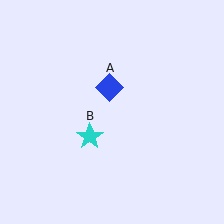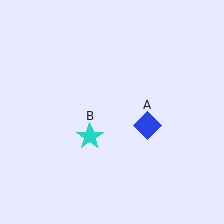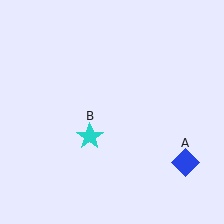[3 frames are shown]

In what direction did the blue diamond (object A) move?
The blue diamond (object A) moved down and to the right.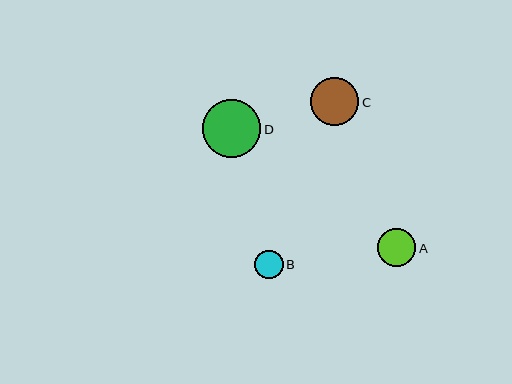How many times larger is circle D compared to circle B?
Circle D is approximately 2.0 times the size of circle B.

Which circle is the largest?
Circle D is the largest with a size of approximately 58 pixels.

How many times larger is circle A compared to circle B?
Circle A is approximately 1.3 times the size of circle B.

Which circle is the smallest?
Circle B is the smallest with a size of approximately 28 pixels.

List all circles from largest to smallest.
From largest to smallest: D, C, A, B.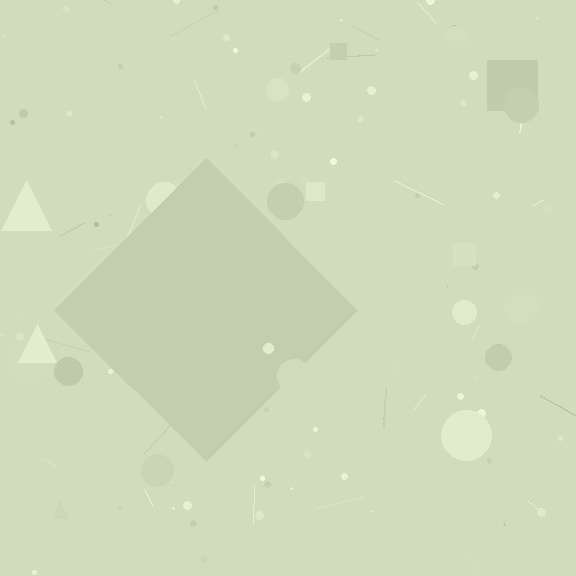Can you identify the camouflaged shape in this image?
The camouflaged shape is a diamond.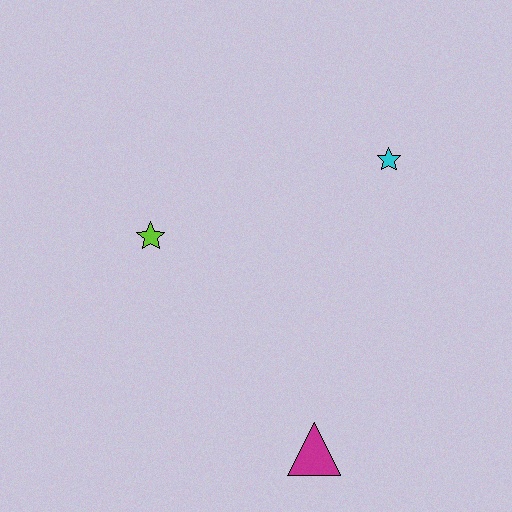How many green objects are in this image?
There are no green objects.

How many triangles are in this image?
There is 1 triangle.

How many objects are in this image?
There are 3 objects.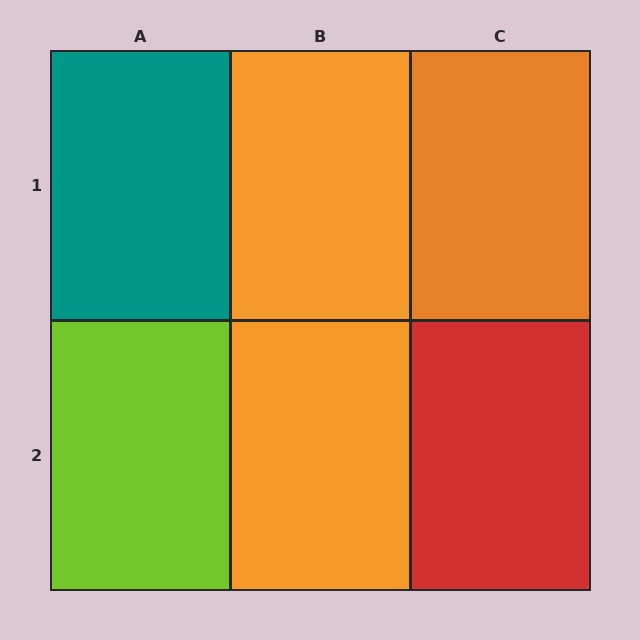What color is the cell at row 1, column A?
Teal.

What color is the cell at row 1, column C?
Orange.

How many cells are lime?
1 cell is lime.